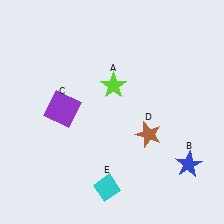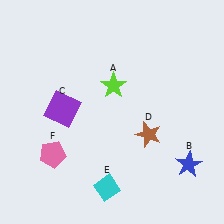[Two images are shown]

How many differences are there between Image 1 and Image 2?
There is 1 difference between the two images.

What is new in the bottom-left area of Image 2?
A pink pentagon (F) was added in the bottom-left area of Image 2.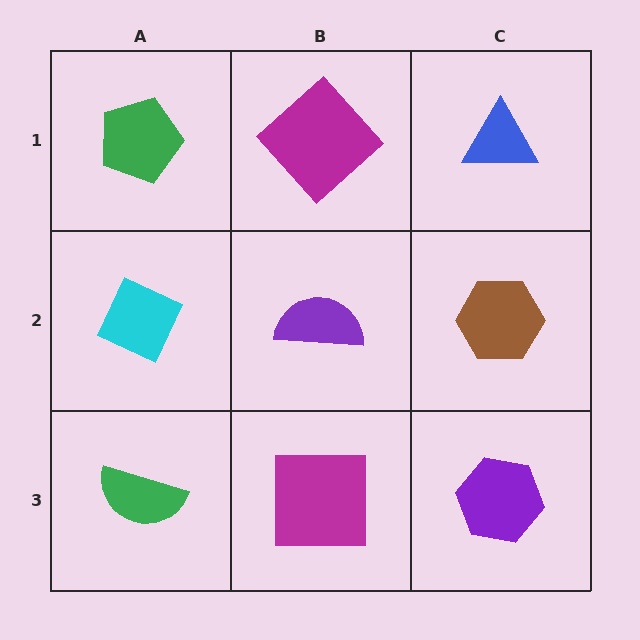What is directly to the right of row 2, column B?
A brown hexagon.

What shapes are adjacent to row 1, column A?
A cyan diamond (row 2, column A), a magenta diamond (row 1, column B).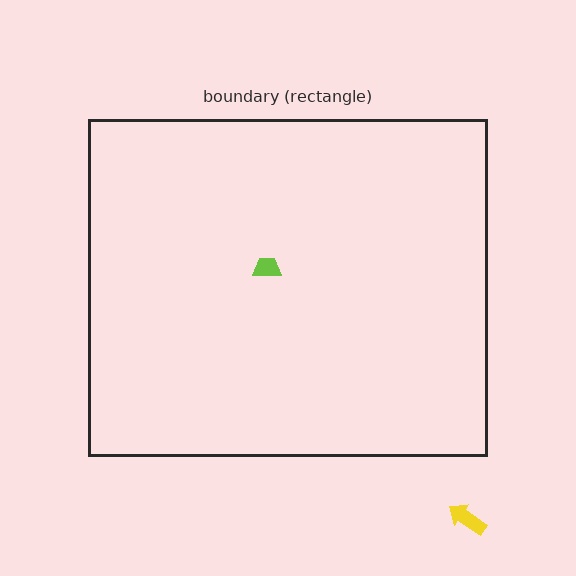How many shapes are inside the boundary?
1 inside, 1 outside.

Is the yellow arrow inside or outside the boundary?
Outside.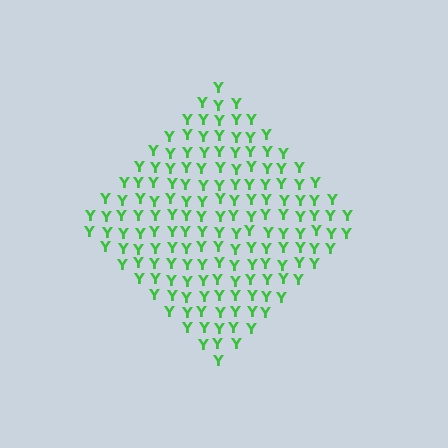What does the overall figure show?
The overall figure shows a diamond.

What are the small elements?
The small elements are letter Y's.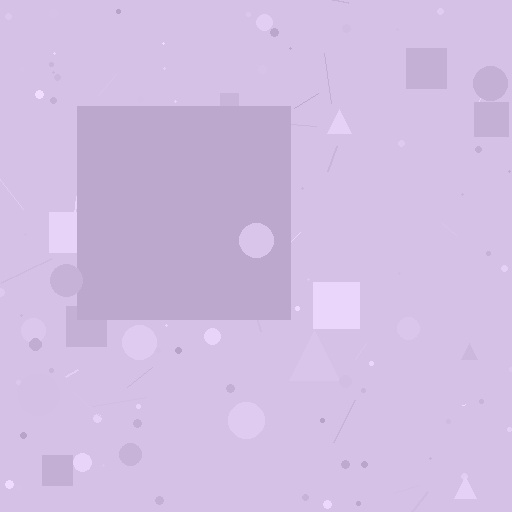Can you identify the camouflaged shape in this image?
The camouflaged shape is a square.